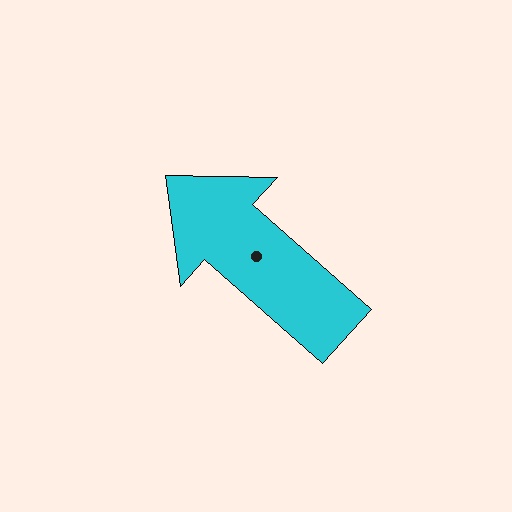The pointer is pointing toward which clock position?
Roughly 10 o'clock.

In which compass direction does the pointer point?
Northwest.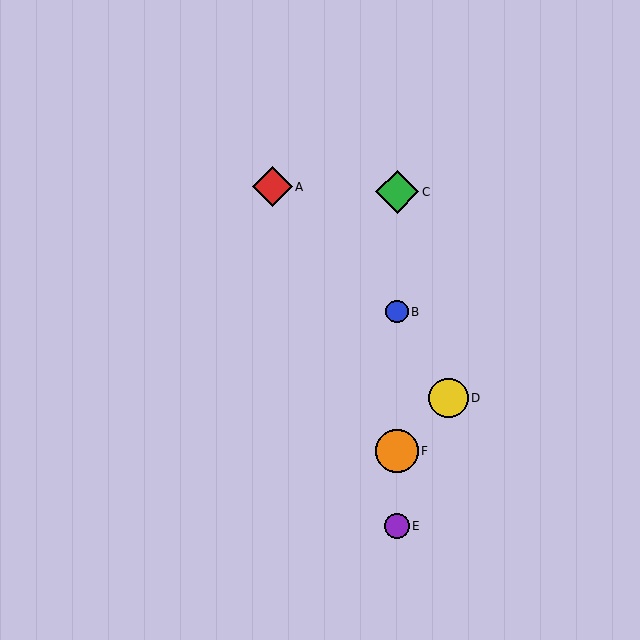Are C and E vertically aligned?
Yes, both are at x≈397.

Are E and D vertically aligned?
No, E is at x≈397 and D is at x≈448.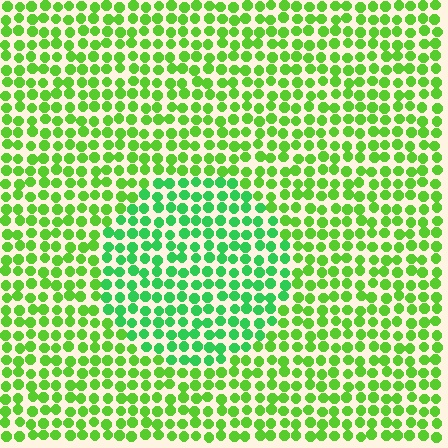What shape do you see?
I see a circle.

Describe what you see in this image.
The image is filled with small lime elements in a uniform arrangement. A circle-shaped region is visible where the elements are tinted to a slightly different hue, forming a subtle color boundary.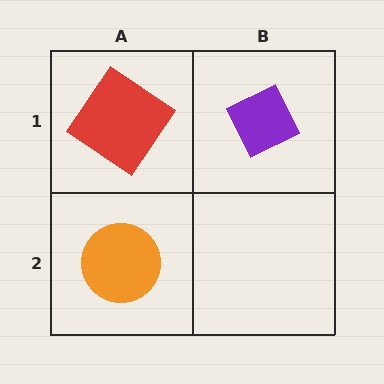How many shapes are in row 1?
2 shapes.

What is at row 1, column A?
A red diamond.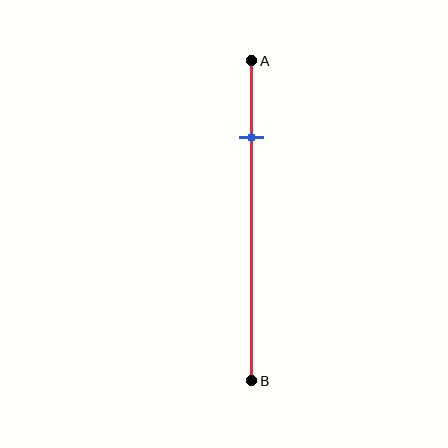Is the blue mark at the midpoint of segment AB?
No, the mark is at about 25% from A, not at the 50% midpoint.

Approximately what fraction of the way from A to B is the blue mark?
The blue mark is approximately 25% of the way from A to B.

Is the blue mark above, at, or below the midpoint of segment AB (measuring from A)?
The blue mark is above the midpoint of segment AB.